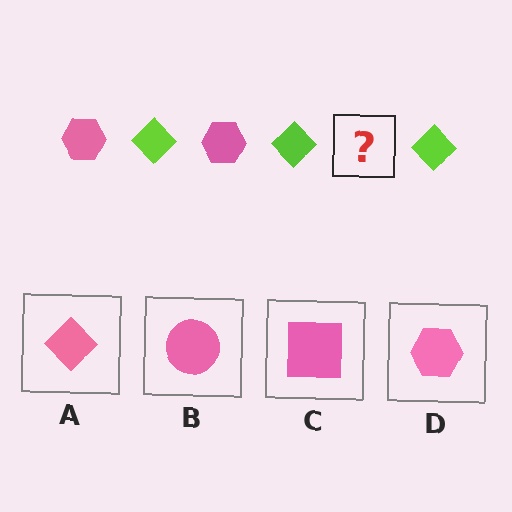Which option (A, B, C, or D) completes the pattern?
D.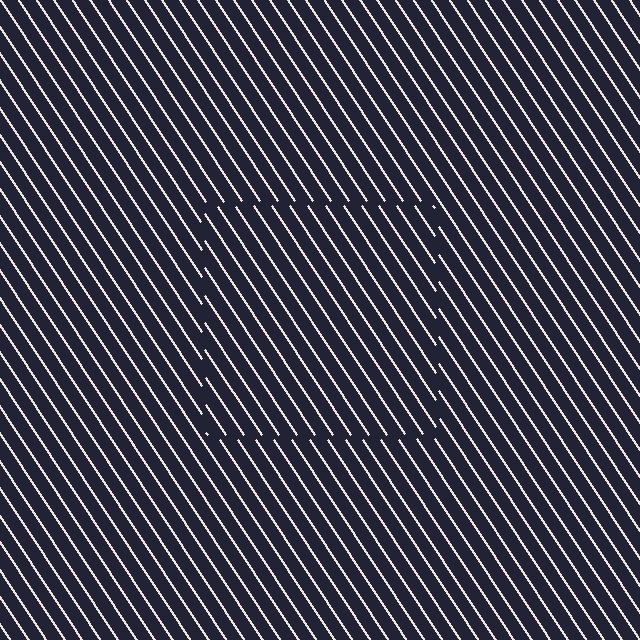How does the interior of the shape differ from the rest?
The interior of the shape contains the same grating, shifted by half a period — the contour is defined by the phase discontinuity where line-ends from the inner and outer gratings abut.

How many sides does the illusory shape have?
4 sides — the line-ends trace a square.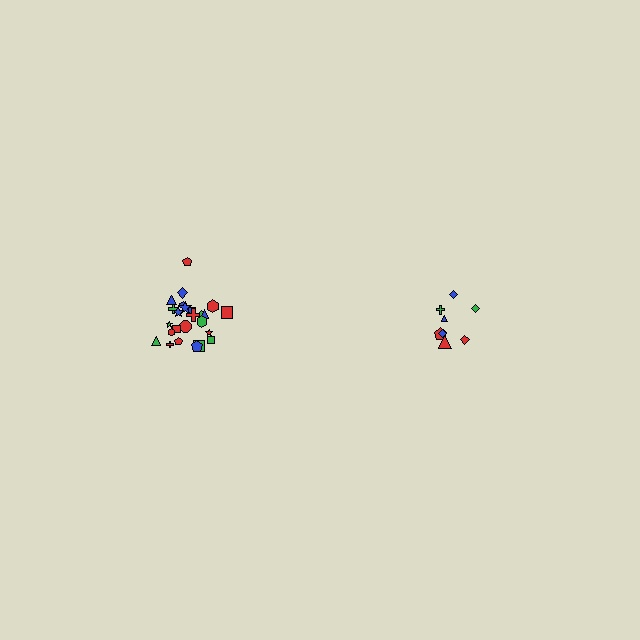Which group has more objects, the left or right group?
The left group.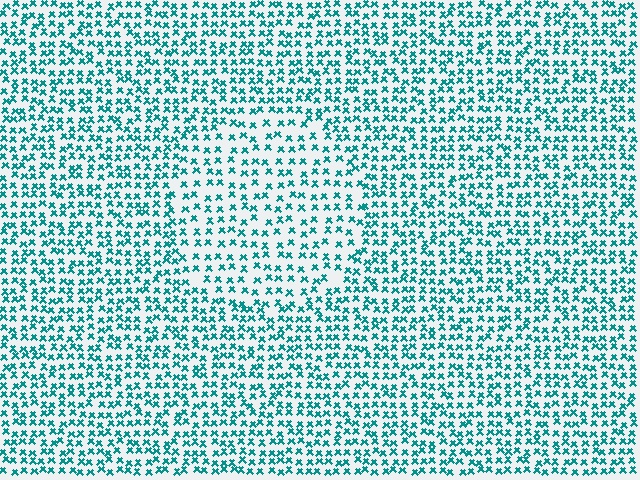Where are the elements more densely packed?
The elements are more densely packed outside the circle boundary.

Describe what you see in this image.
The image contains small teal elements arranged at two different densities. A circle-shaped region is visible where the elements are less densely packed than the surrounding area.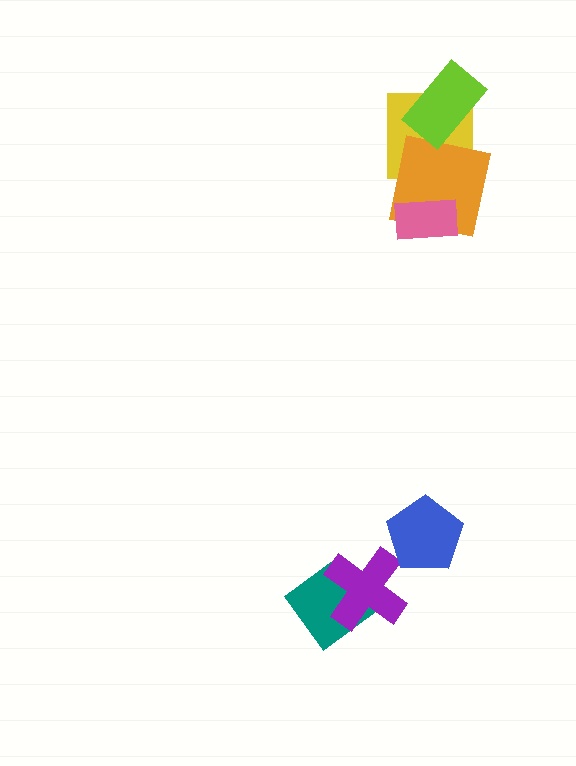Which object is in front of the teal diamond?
The purple cross is in front of the teal diamond.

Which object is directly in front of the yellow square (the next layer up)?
The orange square is directly in front of the yellow square.